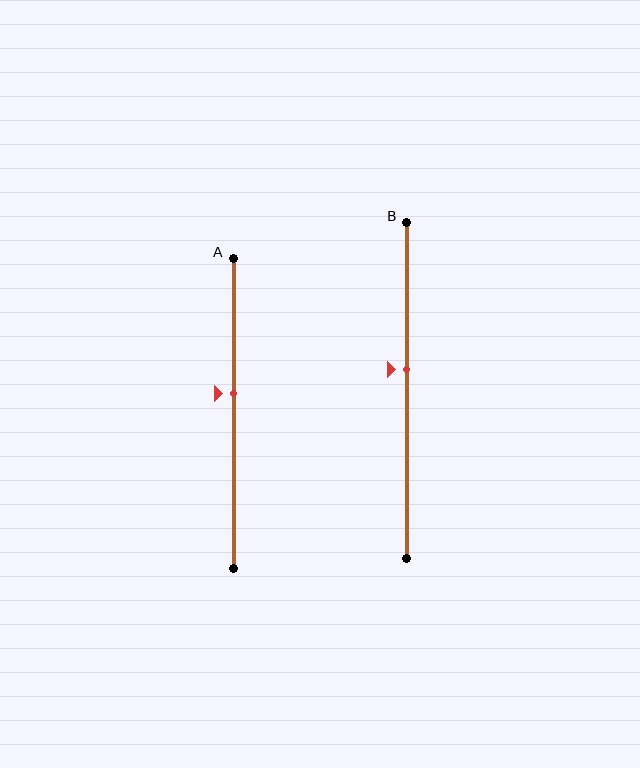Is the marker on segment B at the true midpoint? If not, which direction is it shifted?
No, the marker on segment B is shifted upward by about 6% of the segment length.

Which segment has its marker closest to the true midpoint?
Segment B has its marker closest to the true midpoint.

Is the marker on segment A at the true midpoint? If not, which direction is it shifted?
No, the marker on segment A is shifted upward by about 7% of the segment length.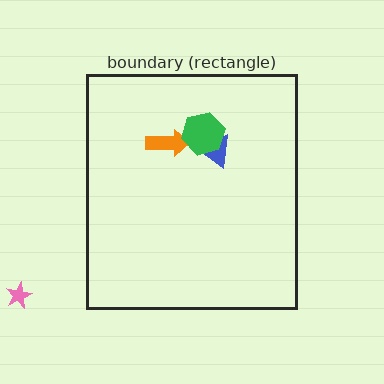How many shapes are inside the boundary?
3 inside, 1 outside.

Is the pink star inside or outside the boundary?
Outside.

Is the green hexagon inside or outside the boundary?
Inside.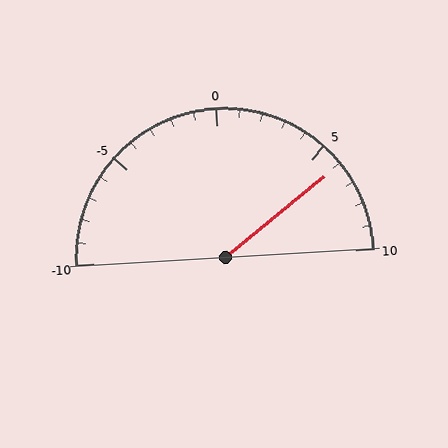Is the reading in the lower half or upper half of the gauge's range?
The reading is in the upper half of the range (-10 to 10).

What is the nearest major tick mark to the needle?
The nearest major tick mark is 5.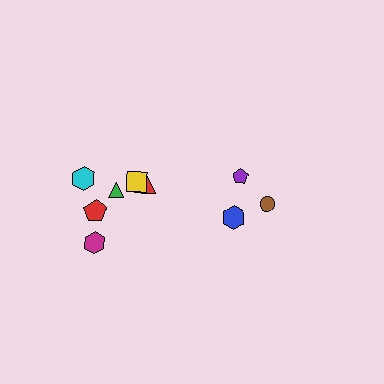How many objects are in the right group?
There are 3 objects.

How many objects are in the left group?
There are 6 objects.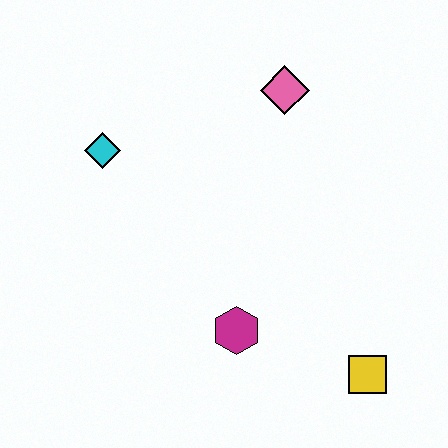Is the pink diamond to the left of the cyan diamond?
No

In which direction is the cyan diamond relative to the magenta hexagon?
The cyan diamond is above the magenta hexagon.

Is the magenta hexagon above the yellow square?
Yes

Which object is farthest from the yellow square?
The cyan diamond is farthest from the yellow square.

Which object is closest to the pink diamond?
The cyan diamond is closest to the pink diamond.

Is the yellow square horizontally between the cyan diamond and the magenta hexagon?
No